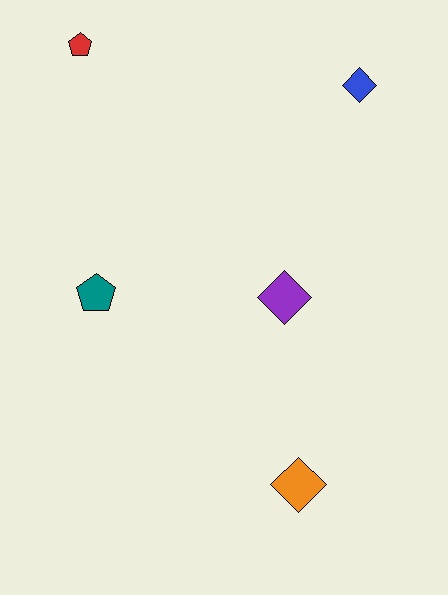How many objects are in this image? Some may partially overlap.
There are 5 objects.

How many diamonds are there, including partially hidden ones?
There are 3 diamonds.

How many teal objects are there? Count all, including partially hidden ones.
There is 1 teal object.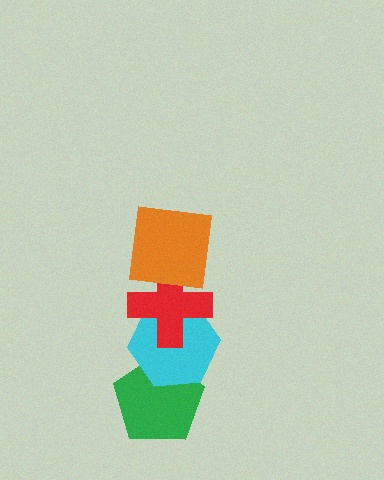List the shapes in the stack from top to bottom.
From top to bottom: the orange square, the red cross, the cyan hexagon, the green pentagon.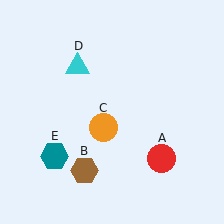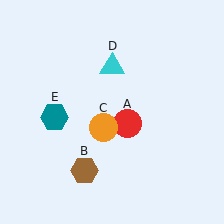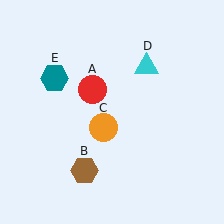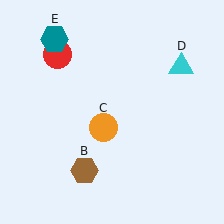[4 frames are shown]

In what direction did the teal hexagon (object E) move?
The teal hexagon (object E) moved up.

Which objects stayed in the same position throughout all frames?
Brown hexagon (object B) and orange circle (object C) remained stationary.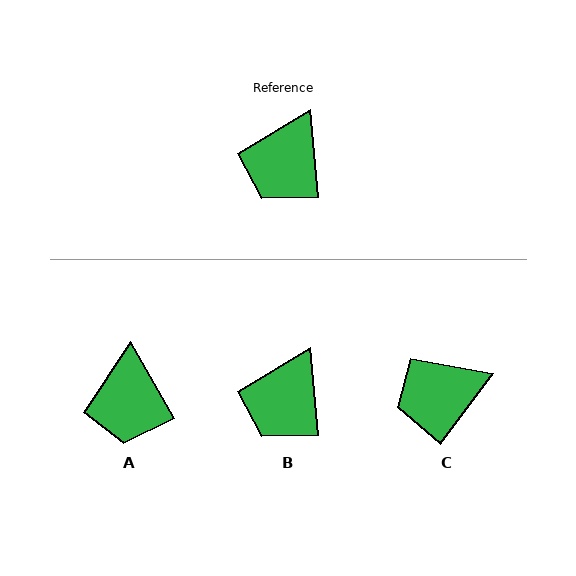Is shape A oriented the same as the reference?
No, it is off by about 25 degrees.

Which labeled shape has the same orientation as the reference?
B.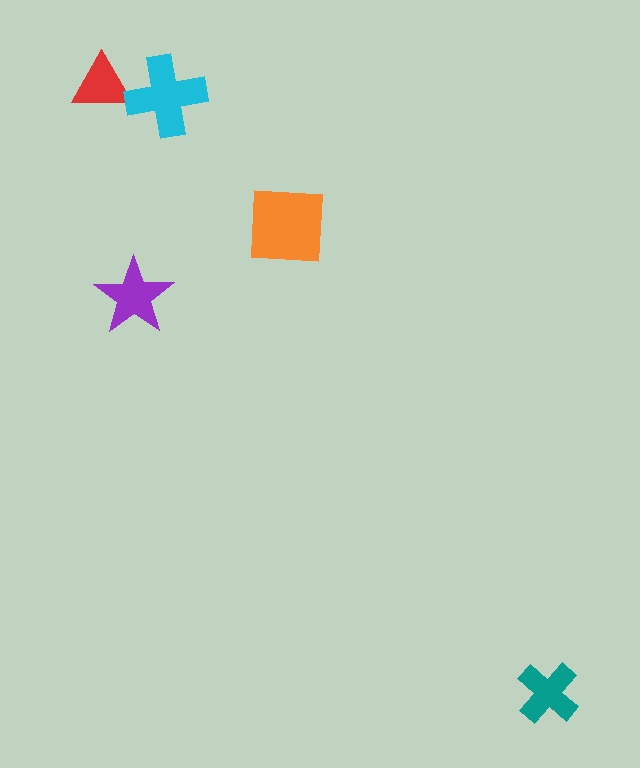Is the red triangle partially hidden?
Yes, it is partially covered by another shape.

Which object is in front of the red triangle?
The cyan cross is in front of the red triangle.